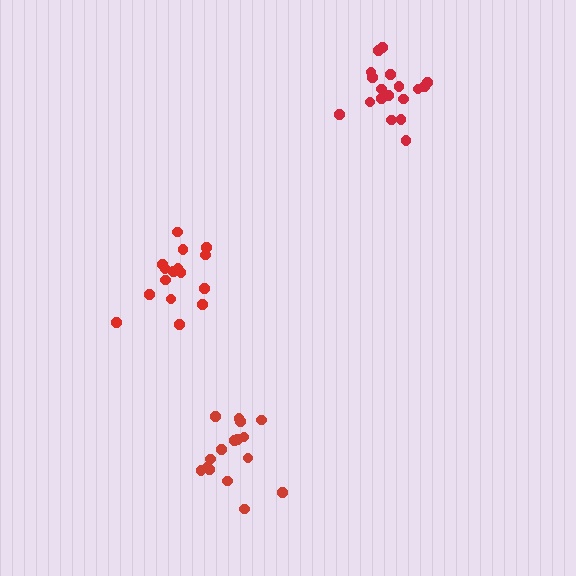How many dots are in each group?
Group 1: 18 dots, Group 2: 17 dots, Group 3: 16 dots (51 total).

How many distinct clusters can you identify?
There are 3 distinct clusters.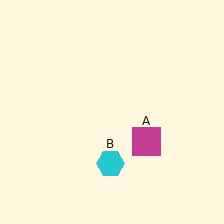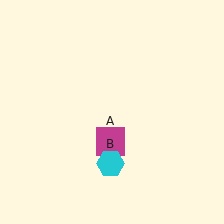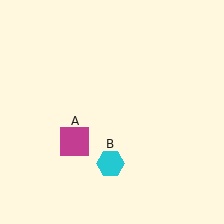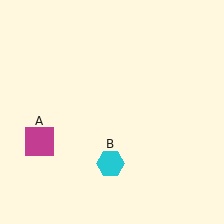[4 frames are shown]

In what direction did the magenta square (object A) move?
The magenta square (object A) moved left.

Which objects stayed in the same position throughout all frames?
Cyan hexagon (object B) remained stationary.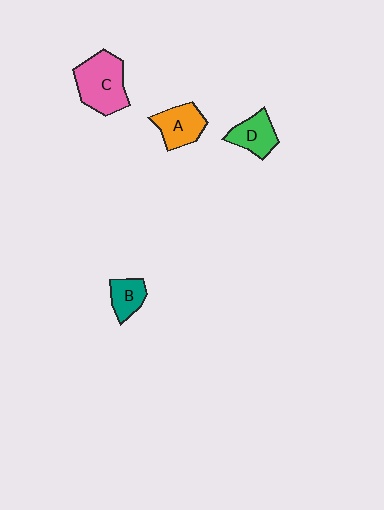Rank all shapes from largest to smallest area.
From largest to smallest: C (pink), A (orange), D (green), B (teal).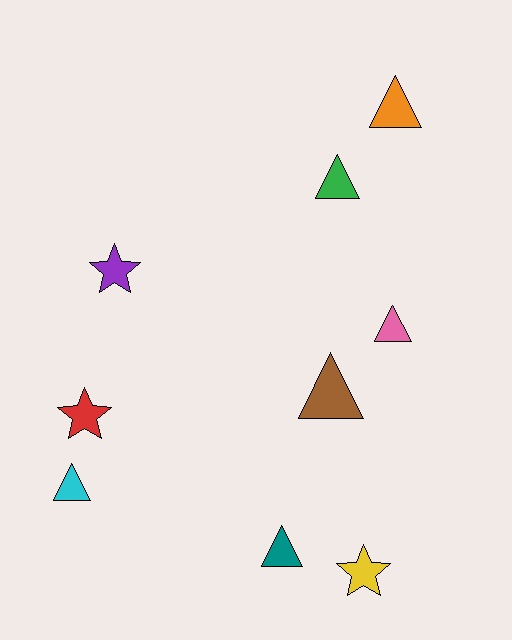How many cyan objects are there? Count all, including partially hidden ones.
There is 1 cyan object.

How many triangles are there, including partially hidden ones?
There are 6 triangles.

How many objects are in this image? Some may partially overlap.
There are 9 objects.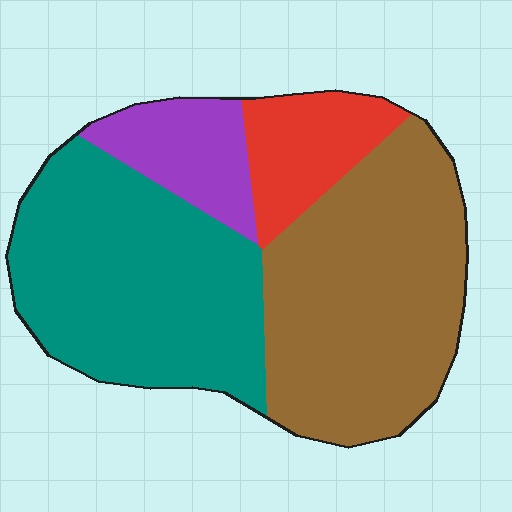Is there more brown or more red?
Brown.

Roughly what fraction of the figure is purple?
Purple covers about 10% of the figure.